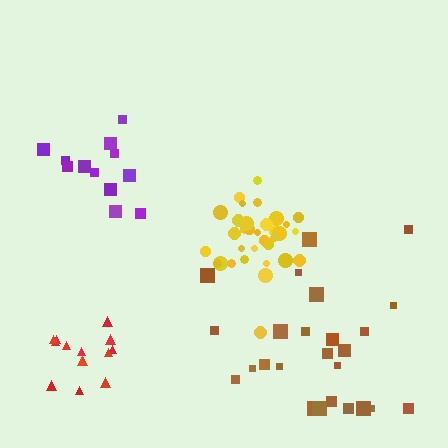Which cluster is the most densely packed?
Yellow.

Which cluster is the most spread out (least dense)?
Brown.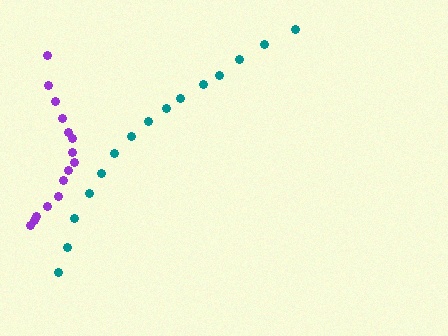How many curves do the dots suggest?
There are 2 distinct paths.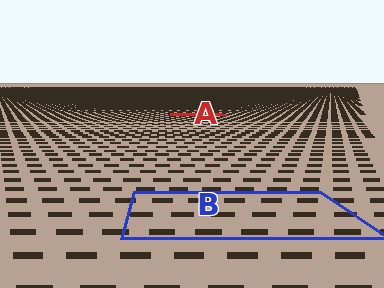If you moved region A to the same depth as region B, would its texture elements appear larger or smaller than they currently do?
They would appear larger. At a closer depth, the same texture elements are projected at a bigger on-screen size.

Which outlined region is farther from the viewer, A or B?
Region A is farther from the viewer — the texture elements inside it appear smaller and more densely packed.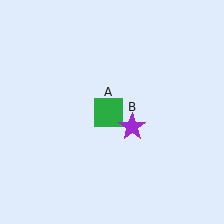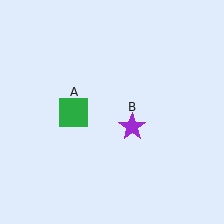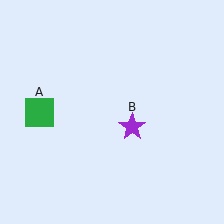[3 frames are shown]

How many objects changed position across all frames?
1 object changed position: green square (object A).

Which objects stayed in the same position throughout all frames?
Purple star (object B) remained stationary.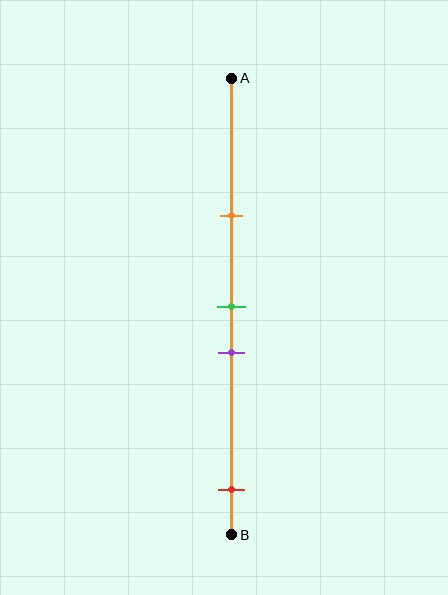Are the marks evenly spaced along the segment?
No, the marks are not evenly spaced.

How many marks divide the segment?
There are 4 marks dividing the segment.